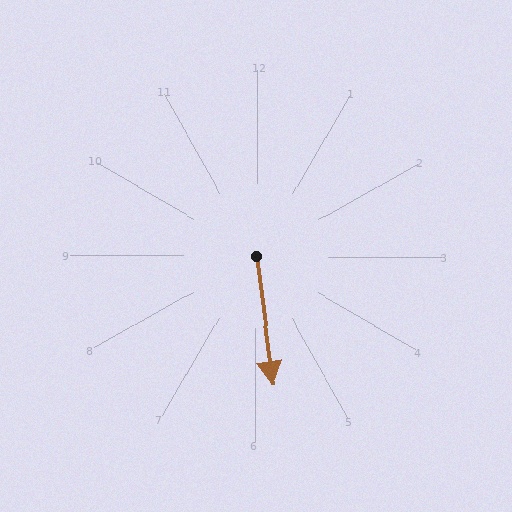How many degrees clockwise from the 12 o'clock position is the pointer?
Approximately 172 degrees.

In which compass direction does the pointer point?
South.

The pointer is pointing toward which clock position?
Roughly 6 o'clock.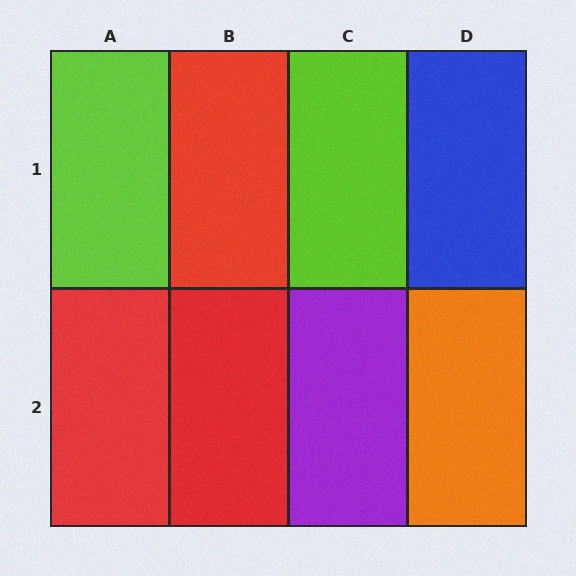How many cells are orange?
1 cell is orange.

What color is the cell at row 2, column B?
Red.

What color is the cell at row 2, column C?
Purple.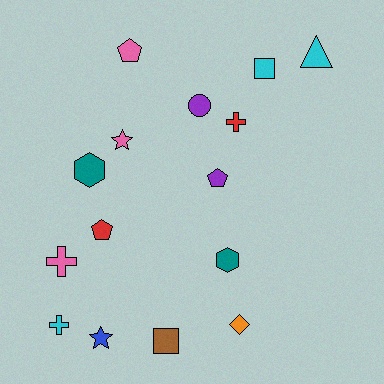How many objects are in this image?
There are 15 objects.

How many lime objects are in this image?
There are no lime objects.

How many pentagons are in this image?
There are 3 pentagons.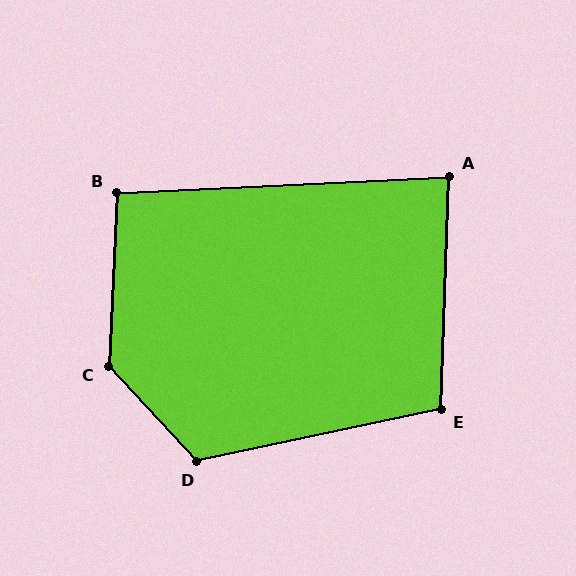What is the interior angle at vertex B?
Approximately 95 degrees (obtuse).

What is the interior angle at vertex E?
Approximately 104 degrees (obtuse).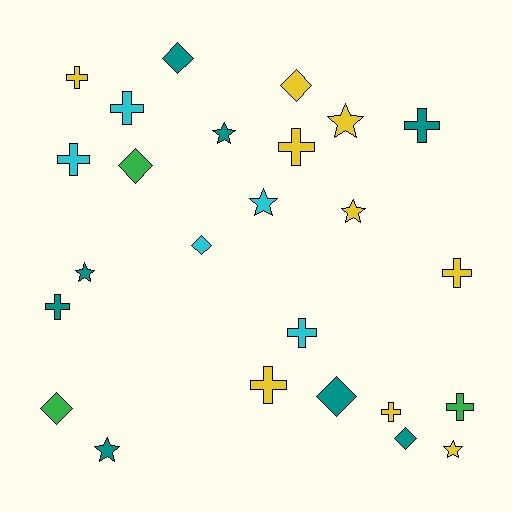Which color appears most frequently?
Yellow, with 9 objects.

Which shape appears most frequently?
Cross, with 11 objects.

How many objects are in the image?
There are 25 objects.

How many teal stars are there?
There are 3 teal stars.